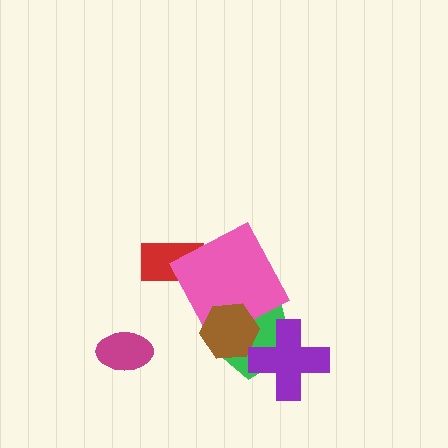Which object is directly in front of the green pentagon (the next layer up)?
The pink square is directly in front of the green pentagon.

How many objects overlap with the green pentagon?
3 objects overlap with the green pentagon.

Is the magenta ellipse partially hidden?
No, no other shape covers it.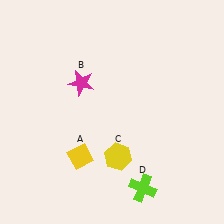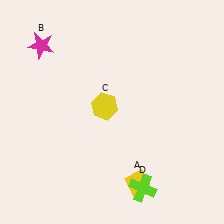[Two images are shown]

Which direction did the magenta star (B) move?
The magenta star (B) moved left.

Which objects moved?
The objects that moved are: the yellow diamond (A), the magenta star (B), the yellow hexagon (C).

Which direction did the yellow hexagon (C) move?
The yellow hexagon (C) moved up.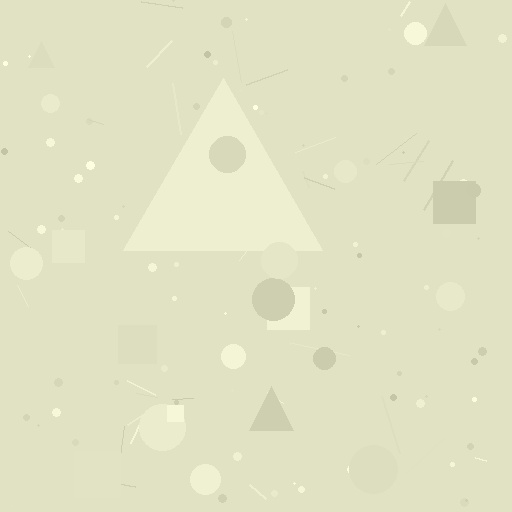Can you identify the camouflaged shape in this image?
The camouflaged shape is a triangle.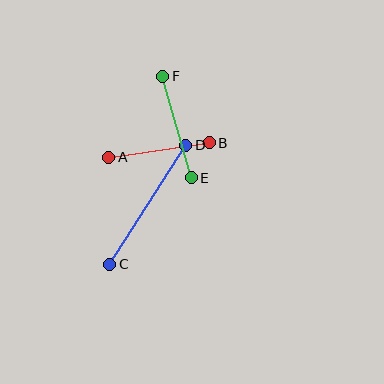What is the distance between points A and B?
The distance is approximately 102 pixels.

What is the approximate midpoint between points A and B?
The midpoint is at approximately (159, 150) pixels.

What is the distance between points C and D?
The distance is approximately 141 pixels.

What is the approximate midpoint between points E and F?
The midpoint is at approximately (177, 127) pixels.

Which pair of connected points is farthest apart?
Points C and D are farthest apart.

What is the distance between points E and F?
The distance is approximately 105 pixels.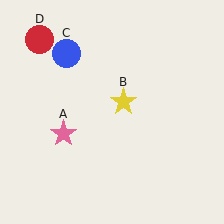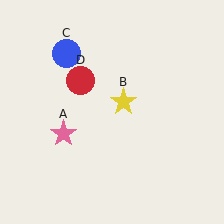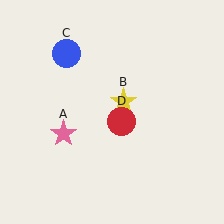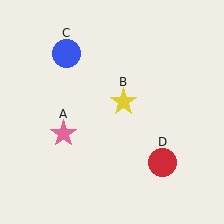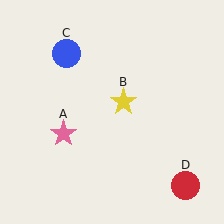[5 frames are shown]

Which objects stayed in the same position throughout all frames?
Pink star (object A) and yellow star (object B) and blue circle (object C) remained stationary.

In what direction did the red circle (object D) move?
The red circle (object D) moved down and to the right.